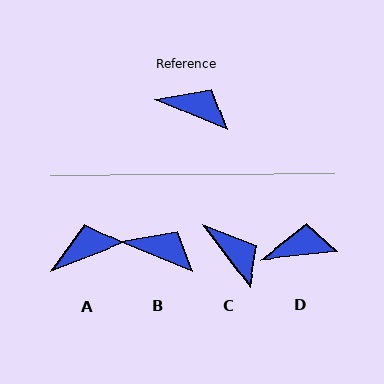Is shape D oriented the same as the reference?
No, it is off by about 28 degrees.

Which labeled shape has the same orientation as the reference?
B.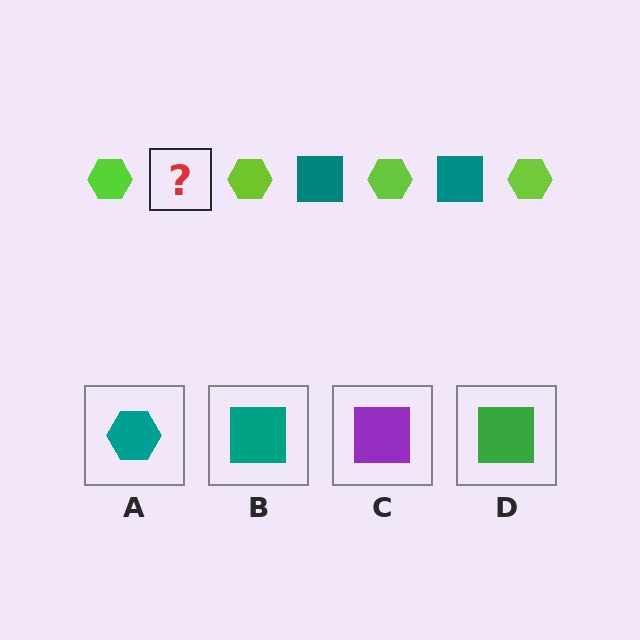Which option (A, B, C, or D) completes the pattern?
B.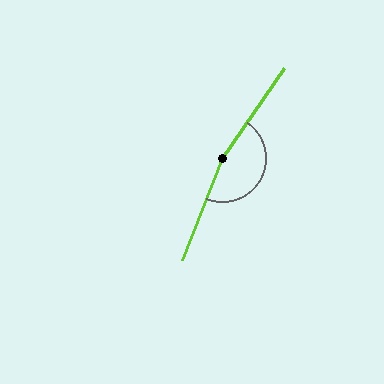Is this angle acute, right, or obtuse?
It is obtuse.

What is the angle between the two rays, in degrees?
Approximately 166 degrees.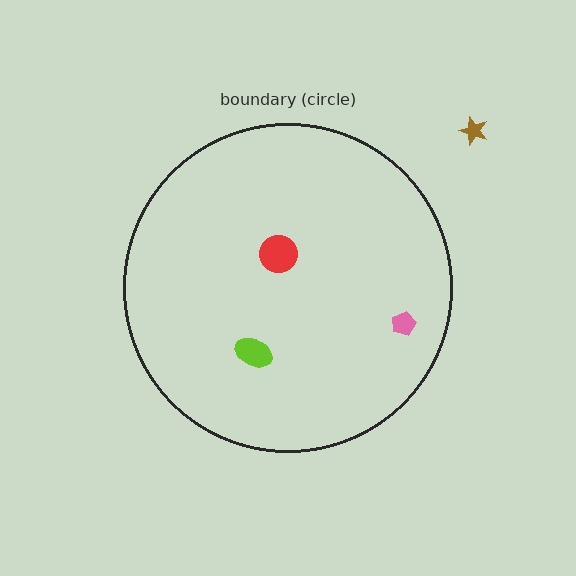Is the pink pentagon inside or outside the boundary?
Inside.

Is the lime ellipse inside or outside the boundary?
Inside.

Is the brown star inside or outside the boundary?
Outside.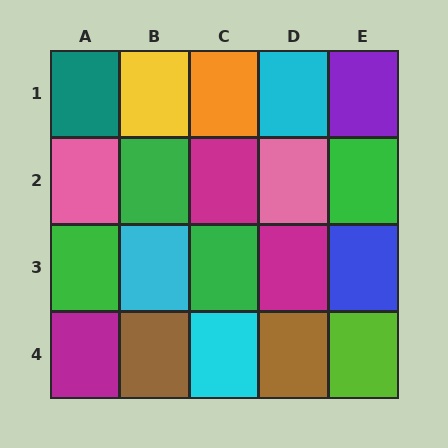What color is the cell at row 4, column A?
Magenta.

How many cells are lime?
1 cell is lime.